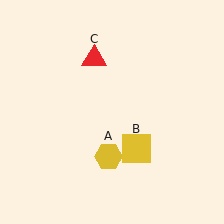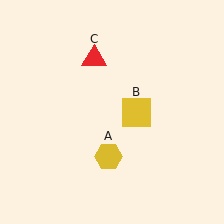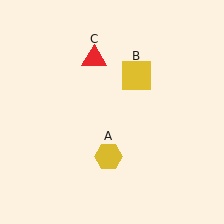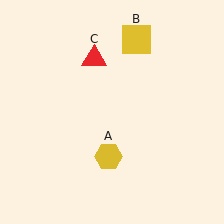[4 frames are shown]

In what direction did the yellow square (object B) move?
The yellow square (object B) moved up.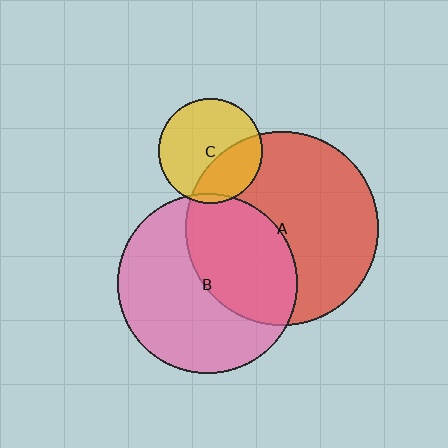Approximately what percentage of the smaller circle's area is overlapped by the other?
Approximately 35%.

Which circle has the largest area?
Circle A (red).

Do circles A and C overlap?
Yes.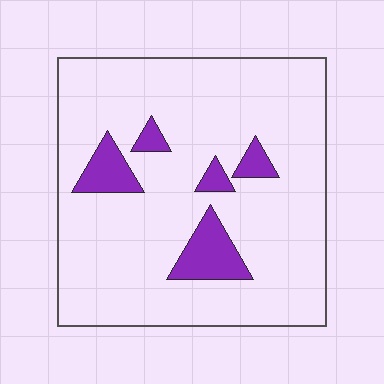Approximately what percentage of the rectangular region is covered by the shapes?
Approximately 10%.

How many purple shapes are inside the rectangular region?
5.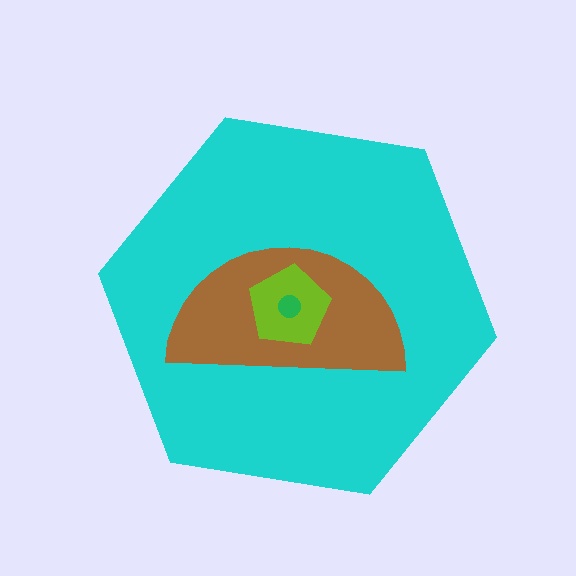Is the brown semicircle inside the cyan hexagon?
Yes.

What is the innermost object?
The green circle.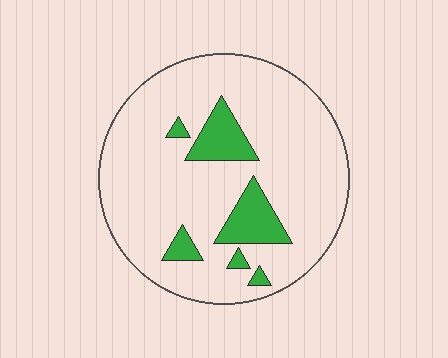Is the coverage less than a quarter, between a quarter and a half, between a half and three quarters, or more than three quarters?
Less than a quarter.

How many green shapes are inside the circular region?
6.